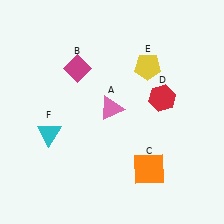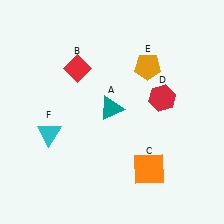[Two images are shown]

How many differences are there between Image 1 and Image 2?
There are 3 differences between the two images.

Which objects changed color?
A changed from pink to teal. B changed from magenta to red. E changed from yellow to orange.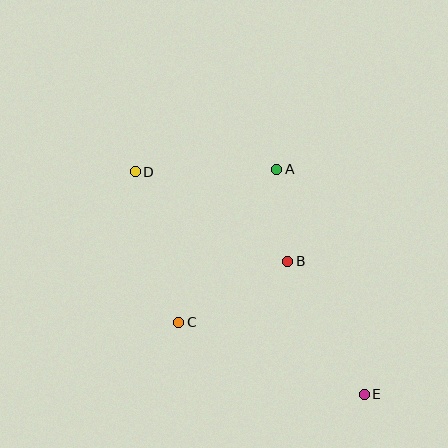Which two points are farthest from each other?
Points D and E are farthest from each other.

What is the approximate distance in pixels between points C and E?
The distance between C and E is approximately 199 pixels.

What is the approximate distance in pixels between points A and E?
The distance between A and E is approximately 241 pixels.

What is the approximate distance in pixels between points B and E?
The distance between B and E is approximately 154 pixels.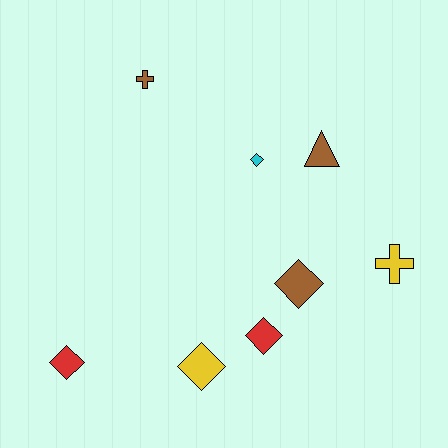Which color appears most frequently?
Brown, with 3 objects.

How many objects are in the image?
There are 8 objects.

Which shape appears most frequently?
Diamond, with 5 objects.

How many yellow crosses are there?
There is 1 yellow cross.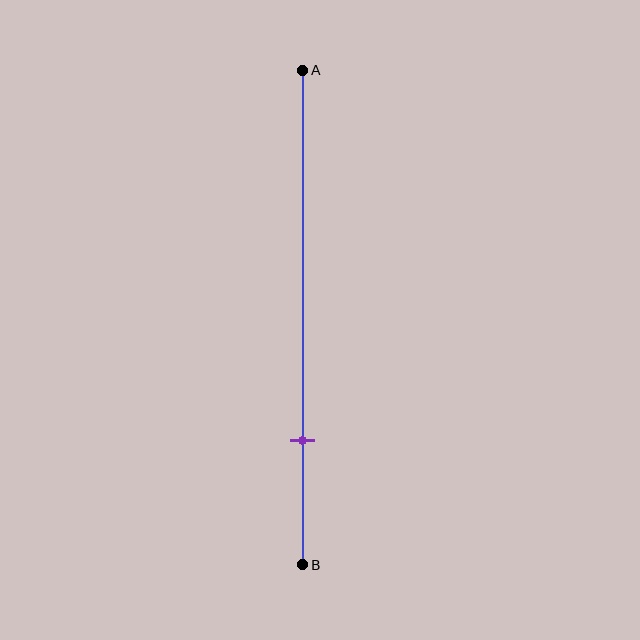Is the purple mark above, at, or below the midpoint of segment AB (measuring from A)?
The purple mark is below the midpoint of segment AB.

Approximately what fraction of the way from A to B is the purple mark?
The purple mark is approximately 75% of the way from A to B.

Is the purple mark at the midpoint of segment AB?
No, the mark is at about 75% from A, not at the 50% midpoint.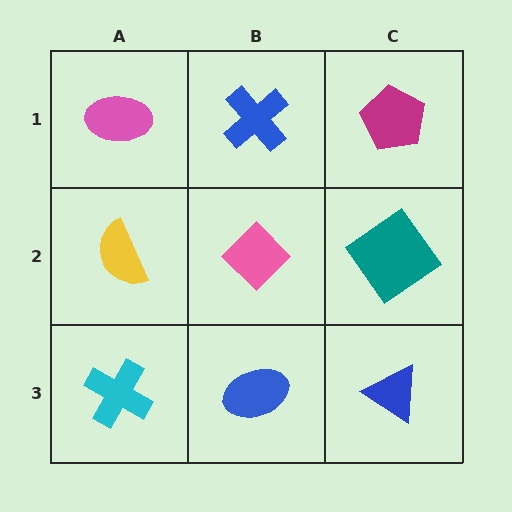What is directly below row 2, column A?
A cyan cross.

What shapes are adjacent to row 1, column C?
A teal diamond (row 2, column C), a blue cross (row 1, column B).